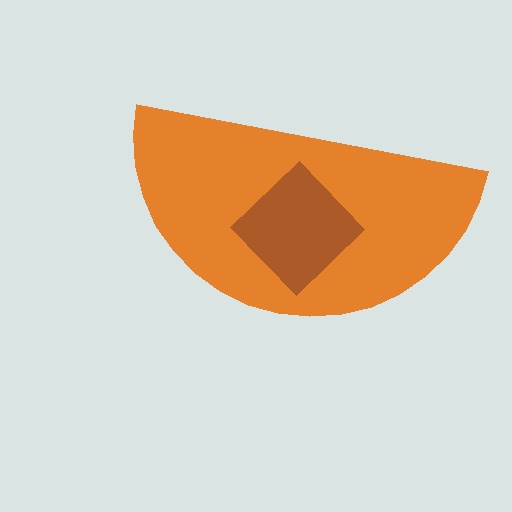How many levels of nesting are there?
2.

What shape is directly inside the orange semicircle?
The brown diamond.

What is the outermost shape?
The orange semicircle.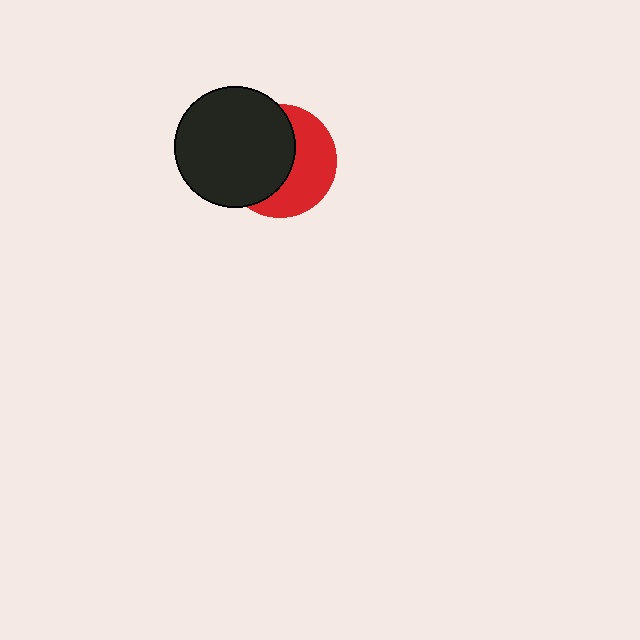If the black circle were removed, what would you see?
You would see the complete red circle.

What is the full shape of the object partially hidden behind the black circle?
The partially hidden object is a red circle.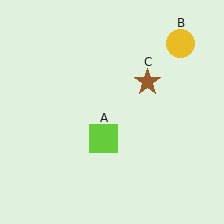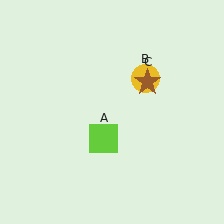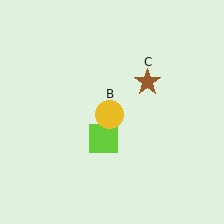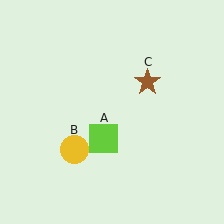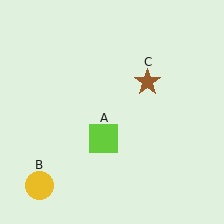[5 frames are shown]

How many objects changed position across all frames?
1 object changed position: yellow circle (object B).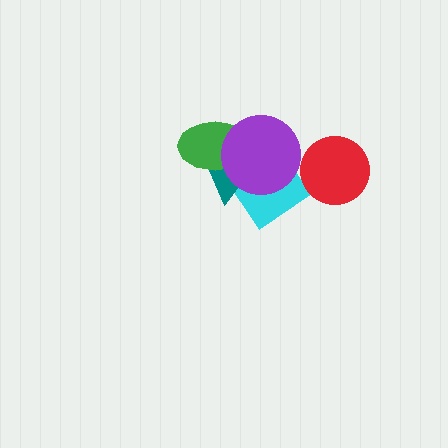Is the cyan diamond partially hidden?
Yes, it is partially covered by another shape.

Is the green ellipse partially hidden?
Yes, it is partially covered by another shape.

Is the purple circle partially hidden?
No, no other shape covers it.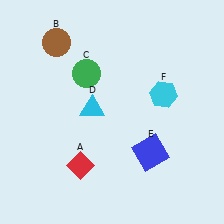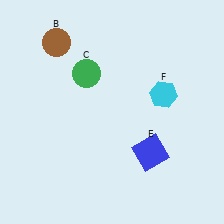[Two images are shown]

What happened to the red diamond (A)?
The red diamond (A) was removed in Image 2. It was in the bottom-left area of Image 1.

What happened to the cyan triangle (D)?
The cyan triangle (D) was removed in Image 2. It was in the top-left area of Image 1.